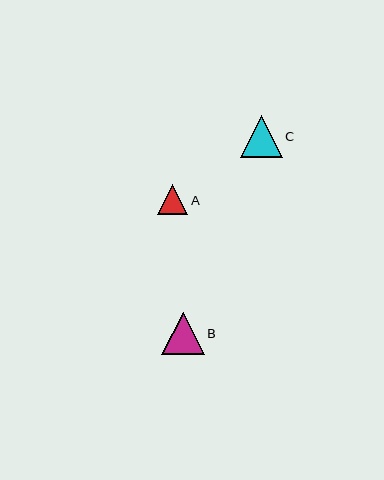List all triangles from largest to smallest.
From largest to smallest: B, C, A.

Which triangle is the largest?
Triangle B is the largest with a size of approximately 42 pixels.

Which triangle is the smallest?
Triangle A is the smallest with a size of approximately 30 pixels.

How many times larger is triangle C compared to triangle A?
Triangle C is approximately 1.4 times the size of triangle A.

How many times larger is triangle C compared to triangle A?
Triangle C is approximately 1.4 times the size of triangle A.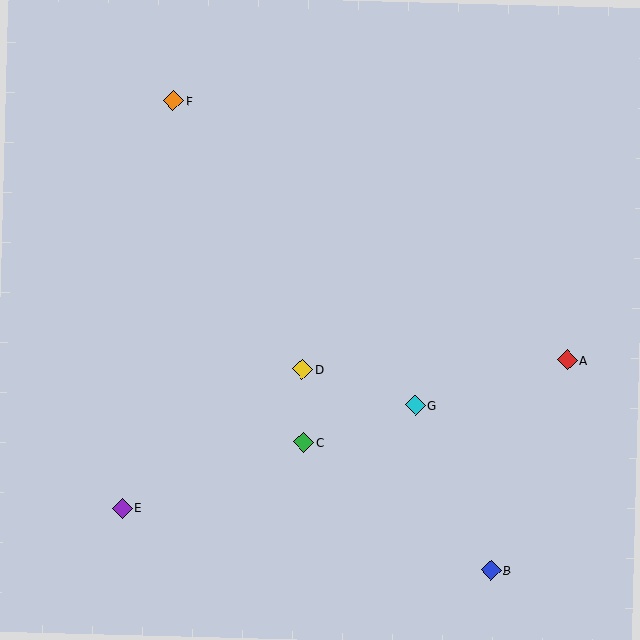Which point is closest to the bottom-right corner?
Point B is closest to the bottom-right corner.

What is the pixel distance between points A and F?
The distance between A and F is 472 pixels.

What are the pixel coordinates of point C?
Point C is at (304, 442).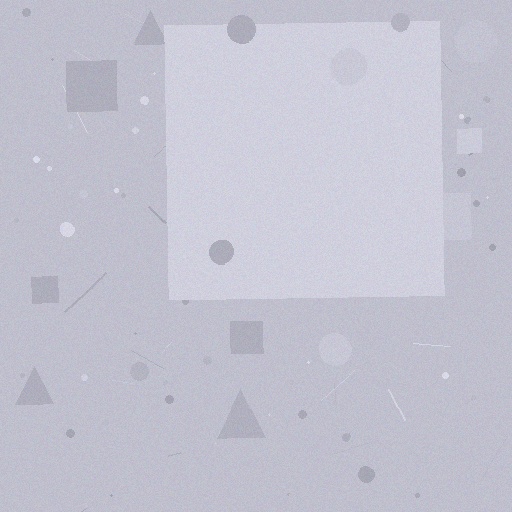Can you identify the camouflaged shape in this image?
The camouflaged shape is a square.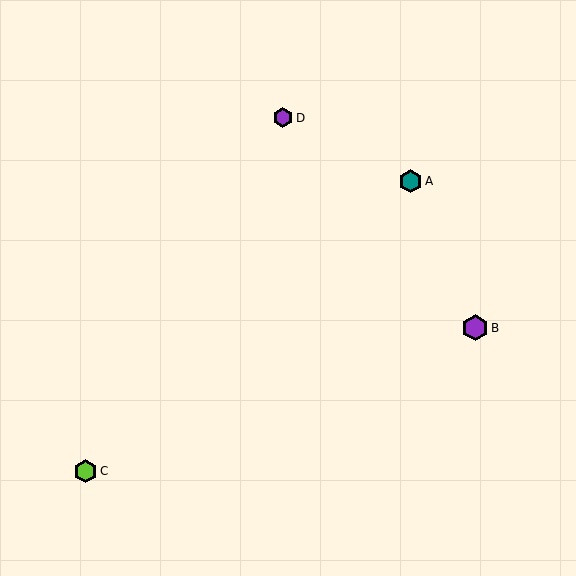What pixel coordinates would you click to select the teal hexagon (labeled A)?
Click at (411, 181) to select the teal hexagon A.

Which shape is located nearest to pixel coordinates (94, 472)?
The lime hexagon (labeled C) at (85, 471) is nearest to that location.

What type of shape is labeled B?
Shape B is a purple hexagon.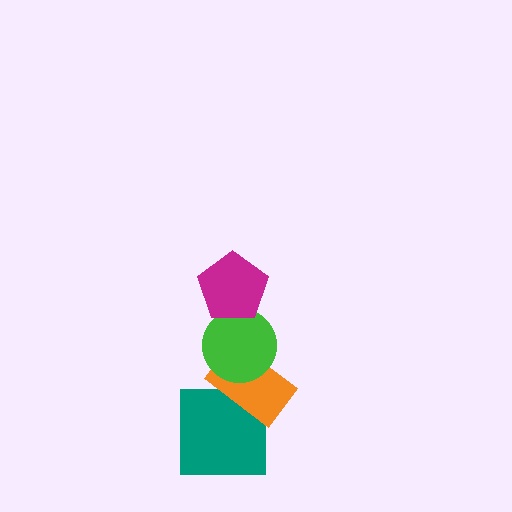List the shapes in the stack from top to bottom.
From top to bottom: the magenta pentagon, the green circle, the orange rectangle, the teal square.